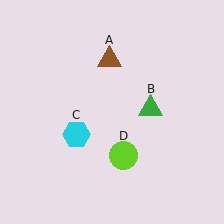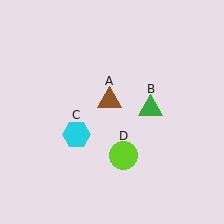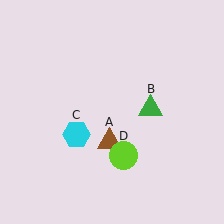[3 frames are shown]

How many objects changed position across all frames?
1 object changed position: brown triangle (object A).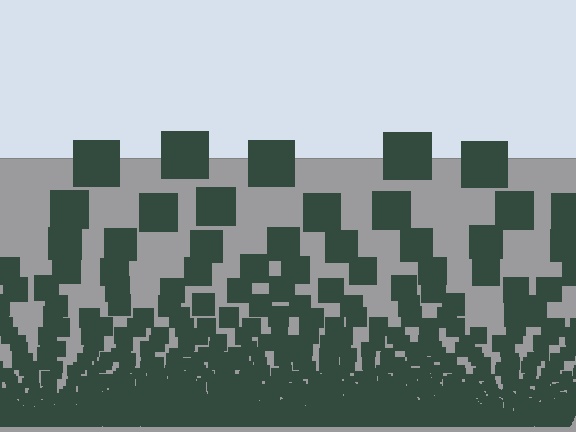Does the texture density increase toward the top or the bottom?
Density increases toward the bottom.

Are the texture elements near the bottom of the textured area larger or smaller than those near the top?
Smaller. The gradient is inverted — elements near the bottom are smaller and denser.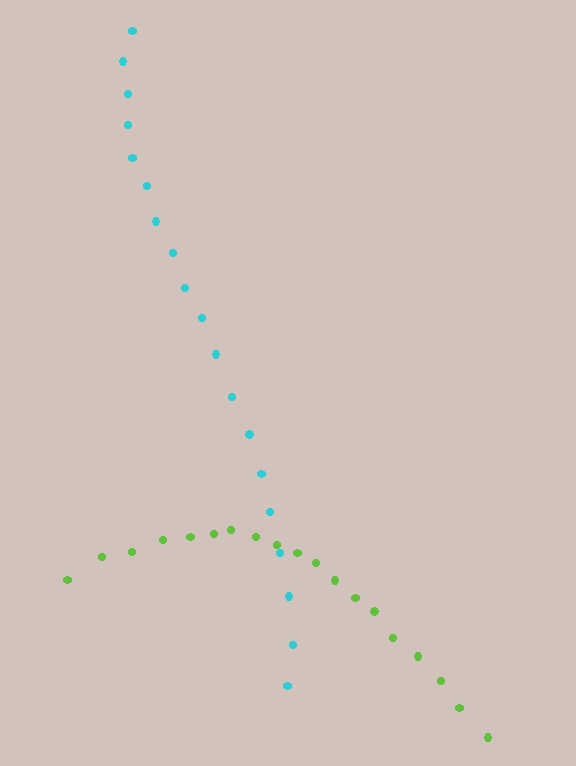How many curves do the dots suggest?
There are 2 distinct paths.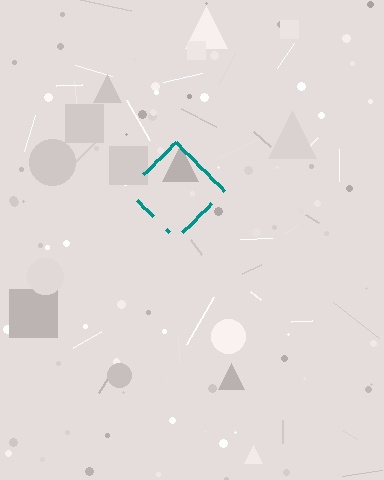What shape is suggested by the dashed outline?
The dashed outline suggests a diamond.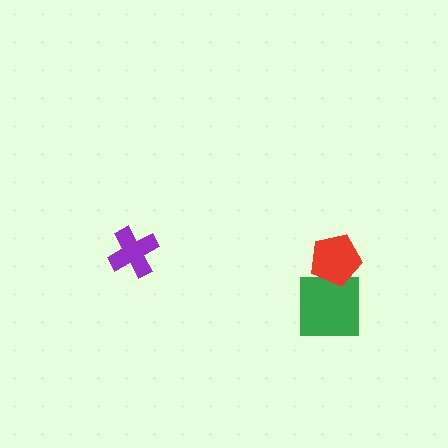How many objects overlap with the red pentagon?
1 object overlaps with the red pentagon.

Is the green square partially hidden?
Yes, it is partially covered by another shape.